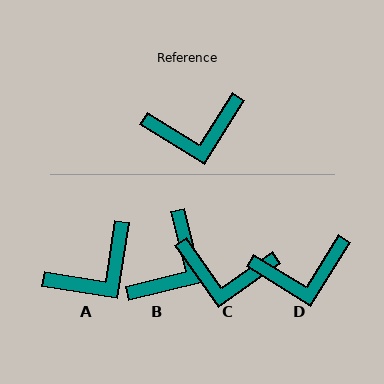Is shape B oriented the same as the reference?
No, it is off by about 46 degrees.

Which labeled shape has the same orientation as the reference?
D.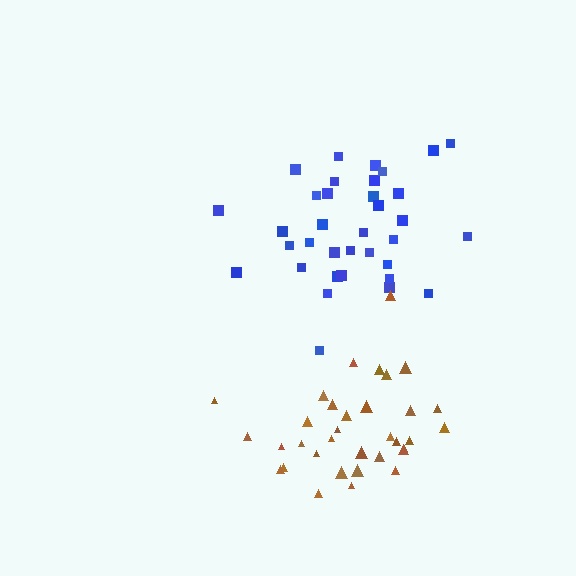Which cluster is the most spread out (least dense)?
Blue.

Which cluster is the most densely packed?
Brown.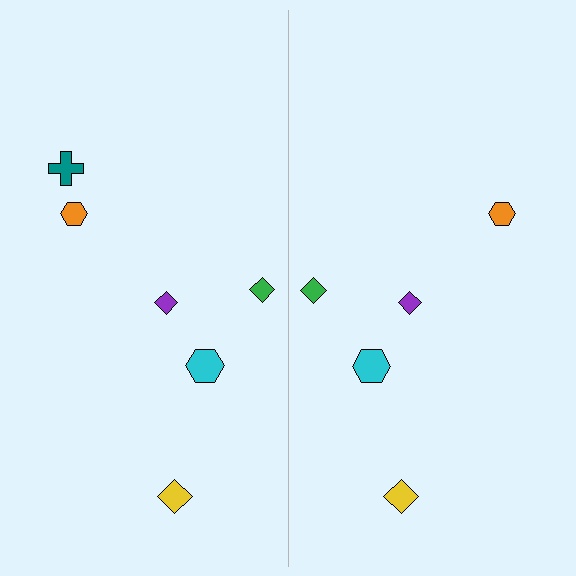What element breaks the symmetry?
A teal cross is missing from the right side.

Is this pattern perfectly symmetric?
No, the pattern is not perfectly symmetric. A teal cross is missing from the right side.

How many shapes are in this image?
There are 11 shapes in this image.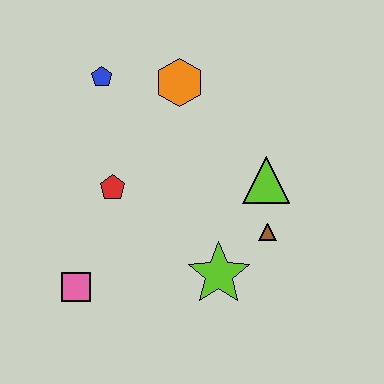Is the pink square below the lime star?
Yes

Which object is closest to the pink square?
The red pentagon is closest to the pink square.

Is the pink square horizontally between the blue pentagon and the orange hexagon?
No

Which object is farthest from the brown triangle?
The blue pentagon is farthest from the brown triangle.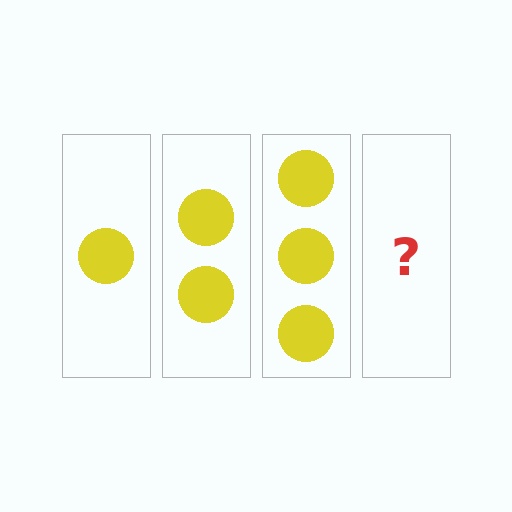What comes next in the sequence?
The next element should be 4 circles.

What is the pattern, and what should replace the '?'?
The pattern is that each step adds one more circle. The '?' should be 4 circles.